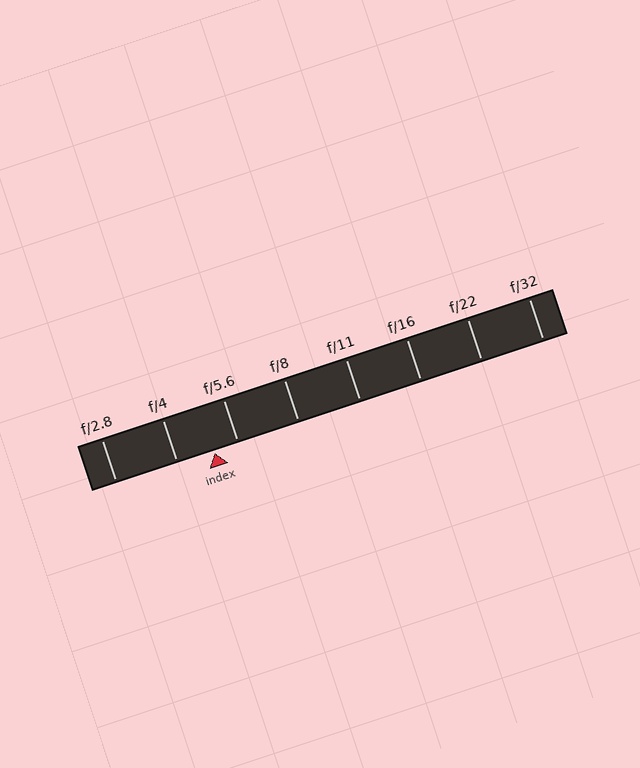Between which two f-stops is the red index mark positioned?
The index mark is between f/4 and f/5.6.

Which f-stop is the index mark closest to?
The index mark is closest to f/5.6.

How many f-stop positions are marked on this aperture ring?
There are 8 f-stop positions marked.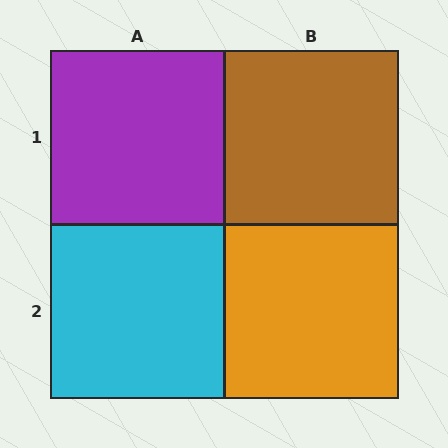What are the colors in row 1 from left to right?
Purple, brown.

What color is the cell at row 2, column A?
Cyan.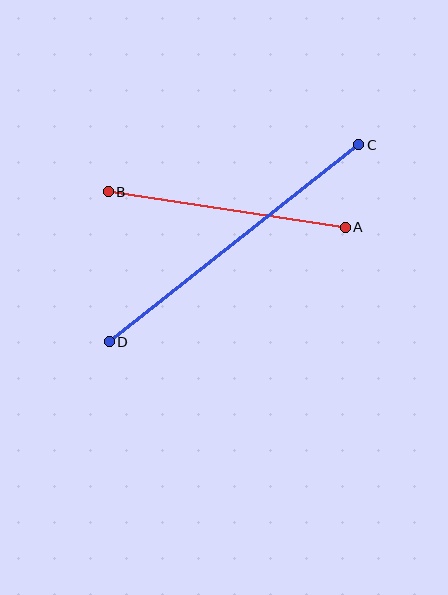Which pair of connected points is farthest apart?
Points C and D are farthest apart.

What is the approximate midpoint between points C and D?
The midpoint is at approximately (234, 243) pixels.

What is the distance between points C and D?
The distance is approximately 318 pixels.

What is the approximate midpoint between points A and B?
The midpoint is at approximately (227, 209) pixels.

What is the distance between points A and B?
The distance is approximately 240 pixels.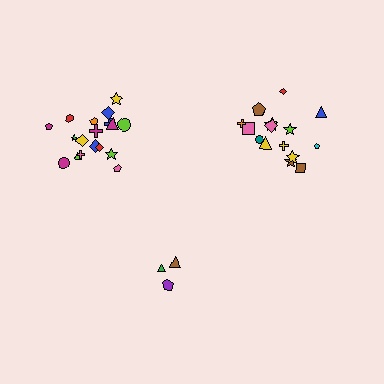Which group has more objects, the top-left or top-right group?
The top-left group.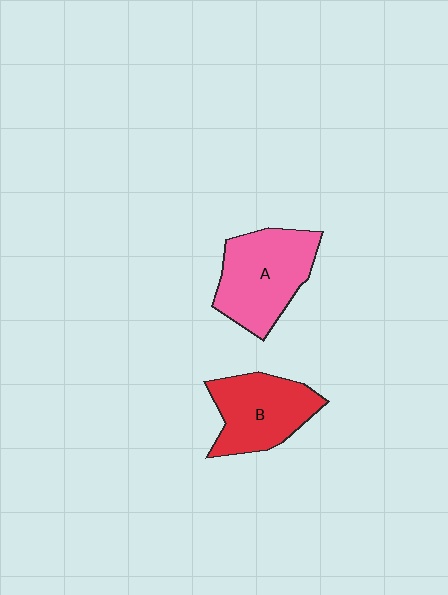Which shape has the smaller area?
Shape B (red).